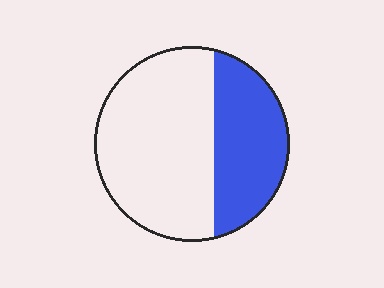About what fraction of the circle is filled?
About three eighths (3/8).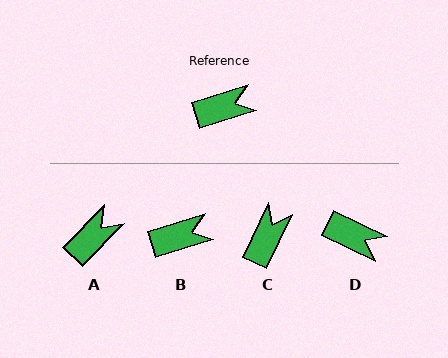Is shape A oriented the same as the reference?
No, it is off by about 29 degrees.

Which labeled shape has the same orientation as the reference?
B.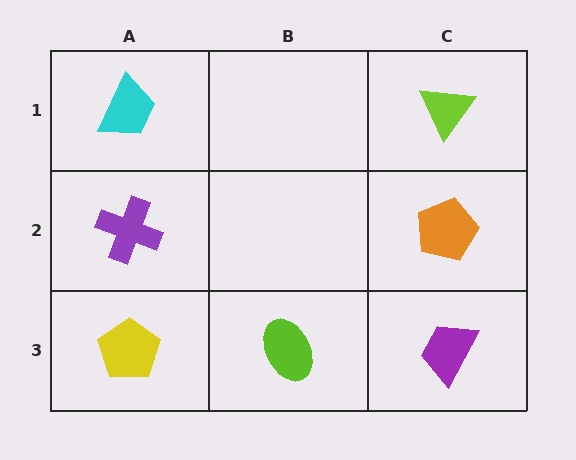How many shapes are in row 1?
2 shapes.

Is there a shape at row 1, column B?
No, that cell is empty.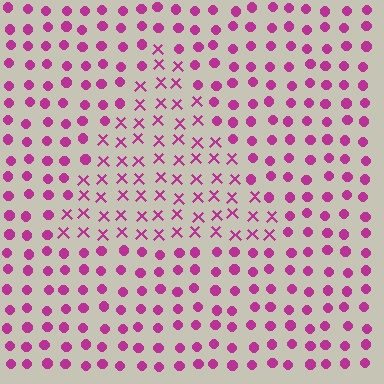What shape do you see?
I see a triangle.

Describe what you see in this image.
The image is filled with small magenta elements arranged in a uniform grid. A triangle-shaped region contains X marks, while the surrounding area contains circles. The boundary is defined purely by the change in element shape.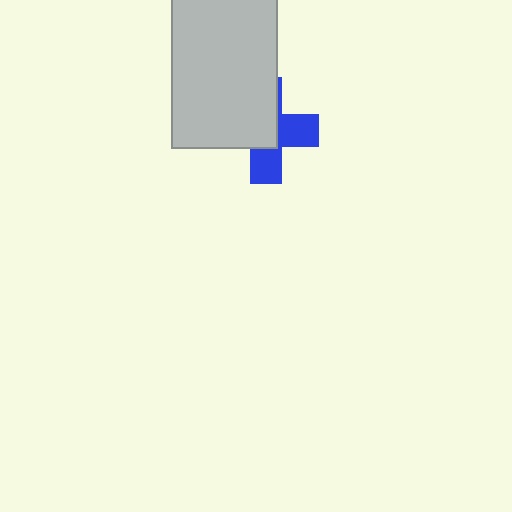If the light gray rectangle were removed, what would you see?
You would see the complete blue cross.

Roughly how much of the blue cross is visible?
A small part of it is visible (roughly 45%).